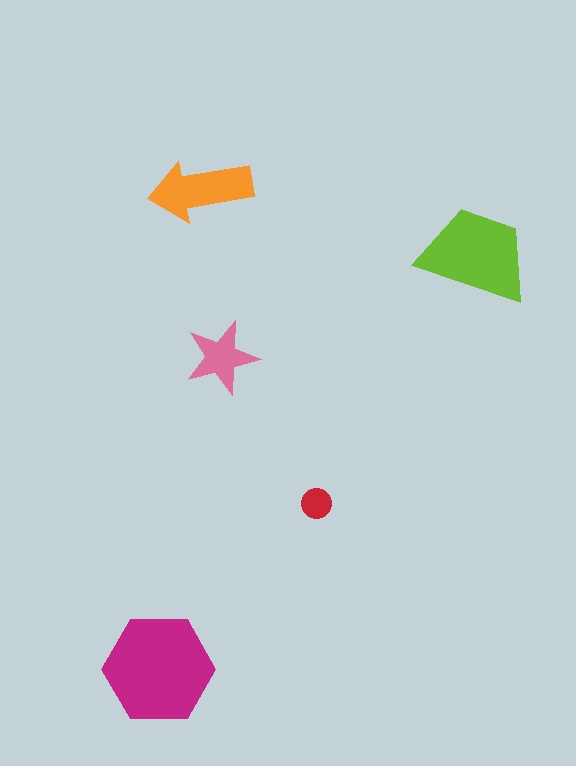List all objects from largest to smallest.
The magenta hexagon, the lime trapezoid, the orange arrow, the pink star, the red circle.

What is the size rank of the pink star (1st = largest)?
4th.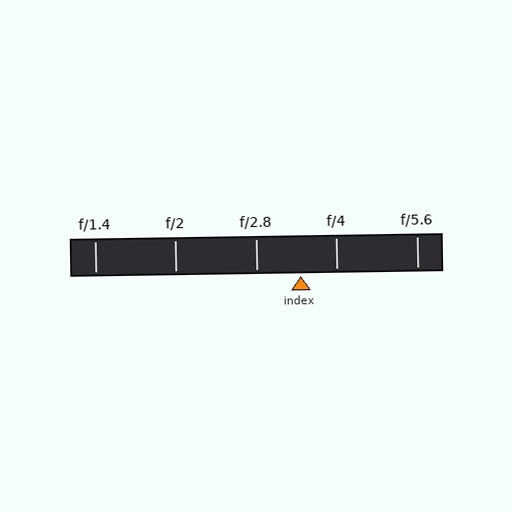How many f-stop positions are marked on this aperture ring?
There are 5 f-stop positions marked.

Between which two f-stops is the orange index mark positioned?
The index mark is between f/2.8 and f/4.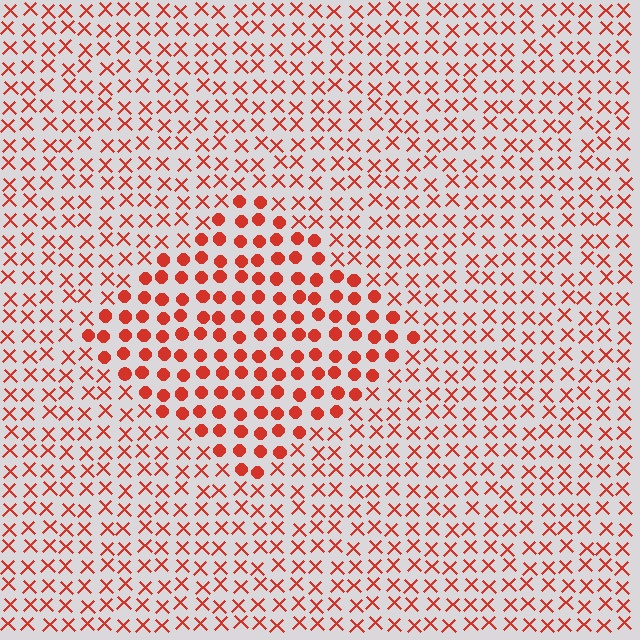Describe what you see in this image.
The image is filled with small red elements arranged in a uniform grid. A diamond-shaped region contains circles, while the surrounding area contains X marks. The boundary is defined purely by the change in element shape.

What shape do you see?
I see a diamond.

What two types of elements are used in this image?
The image uses circles inside the diamond region and X marks outside it.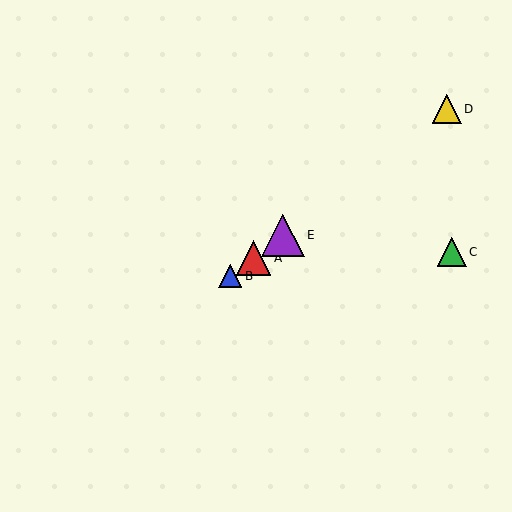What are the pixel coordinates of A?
Object A is at (253, 258).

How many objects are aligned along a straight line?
4 objects (A, B, D, E) are aligned along a straight line.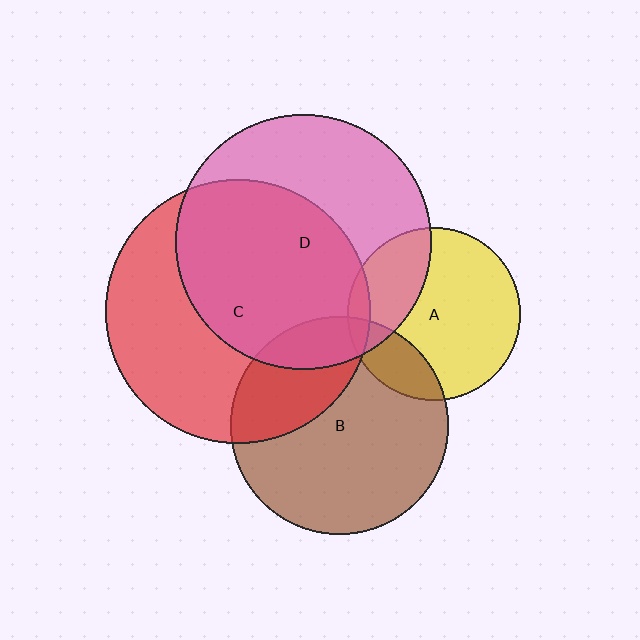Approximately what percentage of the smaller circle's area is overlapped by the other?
Approximately 20%.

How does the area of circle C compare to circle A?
Approximately 2.3 times.